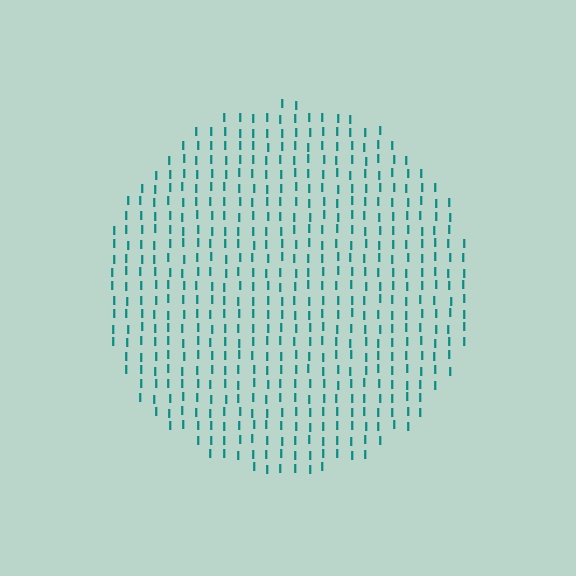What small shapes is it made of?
It is made of small letter I's.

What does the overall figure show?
The overall figure shows a circle.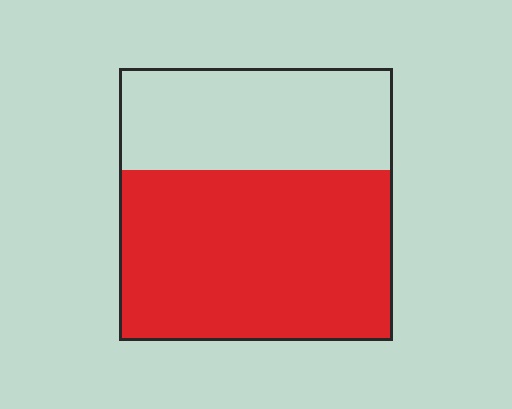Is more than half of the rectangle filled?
Yes.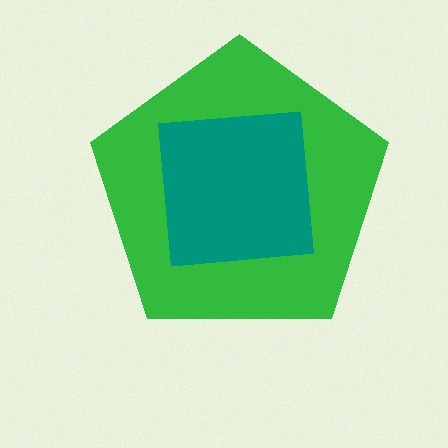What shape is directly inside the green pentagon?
The teal square.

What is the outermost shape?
The green pentagon.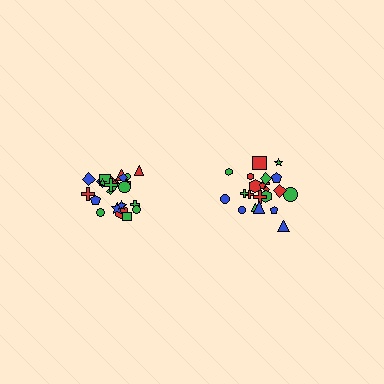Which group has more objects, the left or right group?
The left group.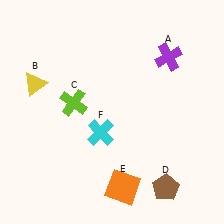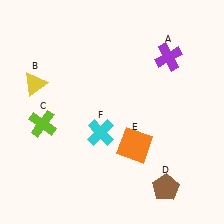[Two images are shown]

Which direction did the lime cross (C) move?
The lime cross (C) moved left.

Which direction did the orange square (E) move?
The orange square (E) moved up.